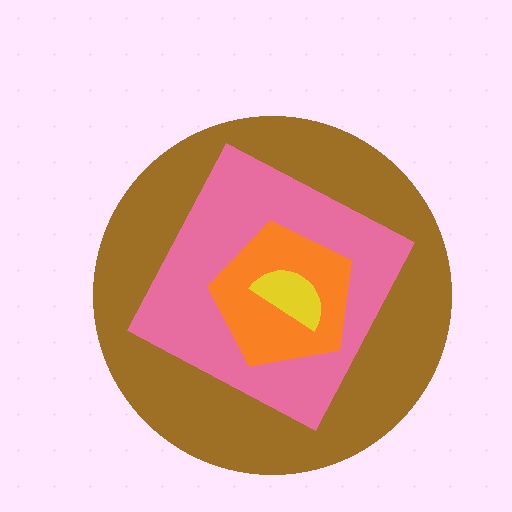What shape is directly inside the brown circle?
The pink diamond.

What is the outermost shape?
The brown circle.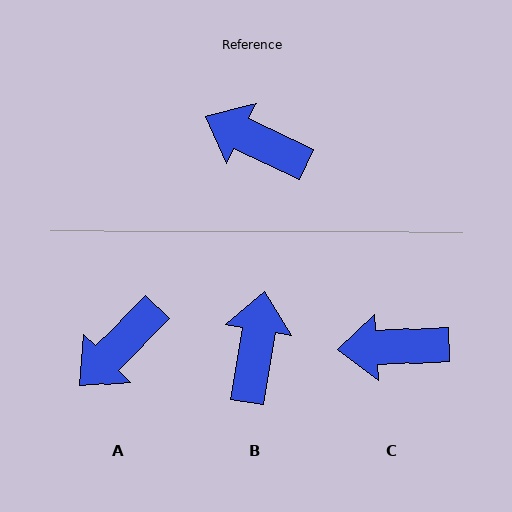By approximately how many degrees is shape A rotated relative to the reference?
Approximately 71 degrees counter-clockwise.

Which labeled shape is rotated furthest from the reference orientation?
B, about 73 degrees away.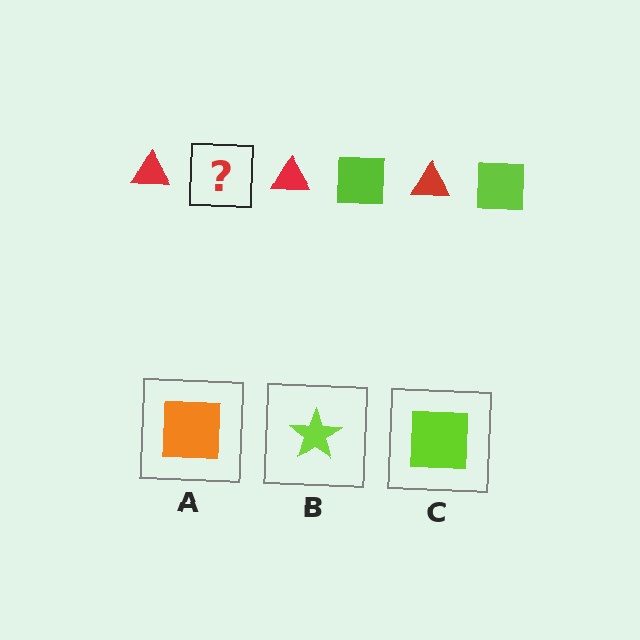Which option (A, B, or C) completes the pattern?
C.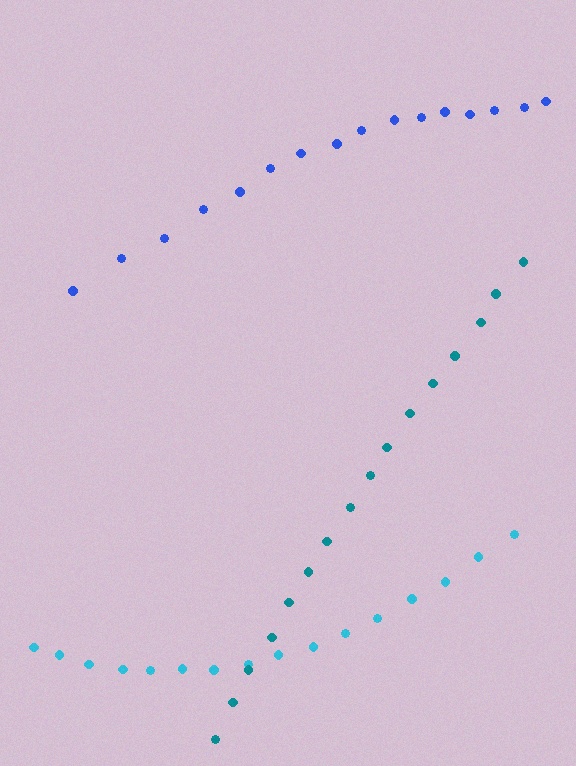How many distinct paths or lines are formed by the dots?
There are 3 distinct paths.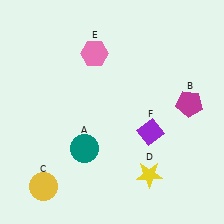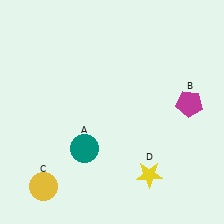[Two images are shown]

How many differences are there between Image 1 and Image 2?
There are 2 differences between the two images.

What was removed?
The purple diamond (F), the pink hexagon (E) were removed in Image 2.